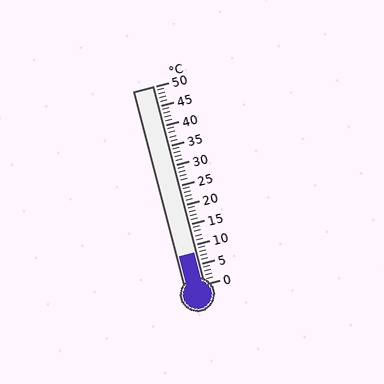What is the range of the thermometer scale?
The thermometer scale ranges from 0°C to 50°C.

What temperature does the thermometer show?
The thermometer shows approximately 8°C.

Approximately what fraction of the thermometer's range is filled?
The thermometer is filled to approximately 15% of its range.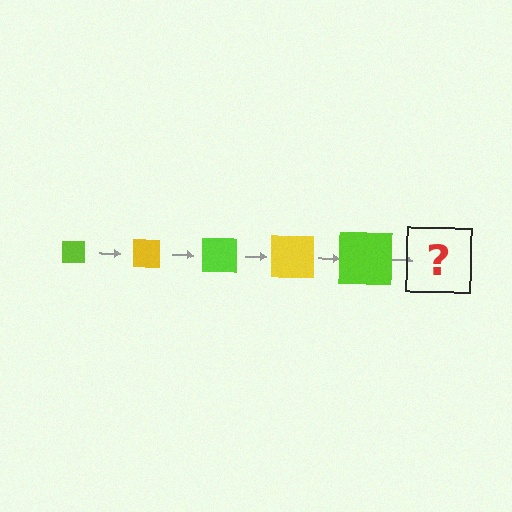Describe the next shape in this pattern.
It should be a yellow square, larger than the previous one.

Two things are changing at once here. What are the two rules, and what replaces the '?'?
The two rules are that the square grows larger each step and the color cycles through lime and yellow. The '?' should be a yellow square, larger than the previous one.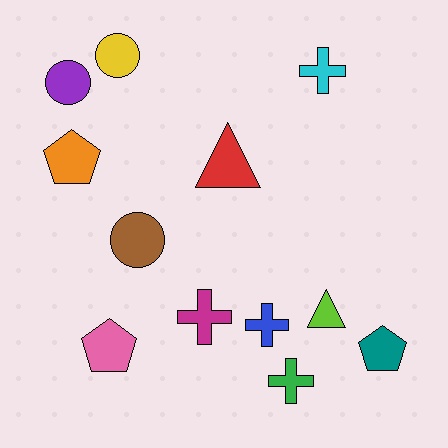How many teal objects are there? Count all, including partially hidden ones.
There is 1 teal object.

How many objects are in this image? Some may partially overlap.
There are 12 objects.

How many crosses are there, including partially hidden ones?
There are 4 crosses.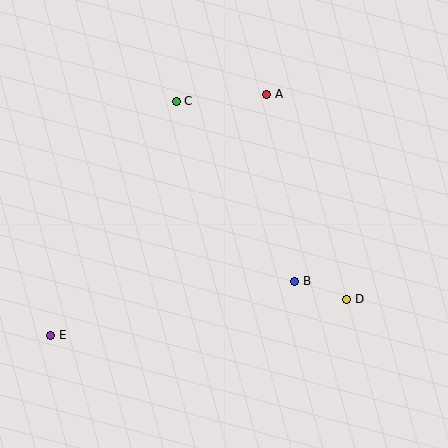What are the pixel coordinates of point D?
Point D is at (347, 299).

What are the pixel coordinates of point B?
Point B is at (295, 281).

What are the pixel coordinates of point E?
Point E is at (51, 335).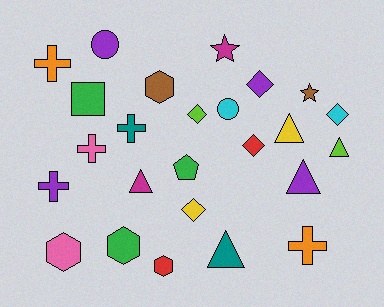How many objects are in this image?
There are 25 objects.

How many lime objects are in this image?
There are 2 lime objects.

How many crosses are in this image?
There are 5 crosses.